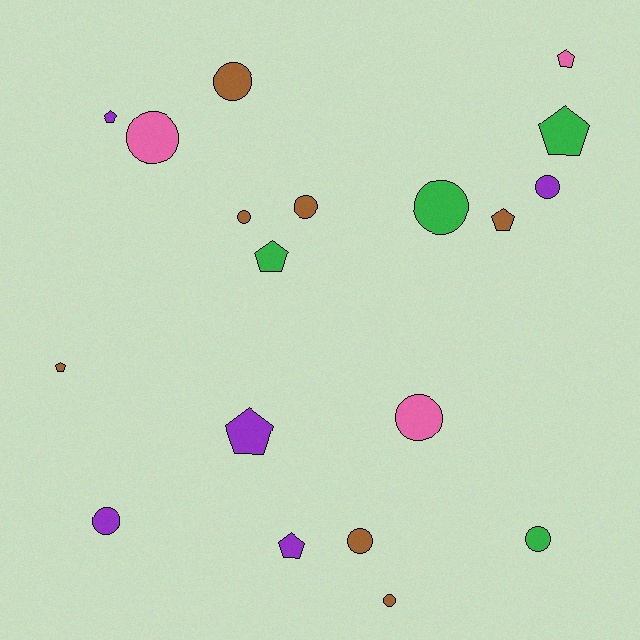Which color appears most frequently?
Brown, with 7 objects.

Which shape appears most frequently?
Circle, with 11 objects.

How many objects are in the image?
There are 19 objects.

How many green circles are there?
There are 2 green circles.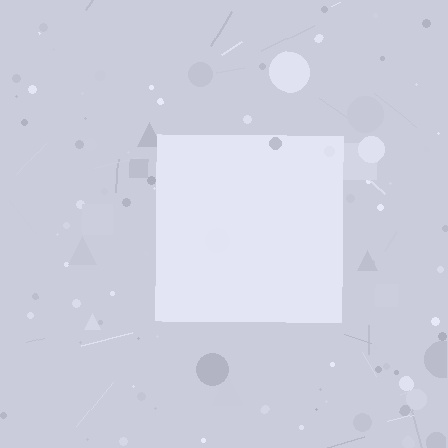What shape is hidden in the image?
A square is hidden in the image.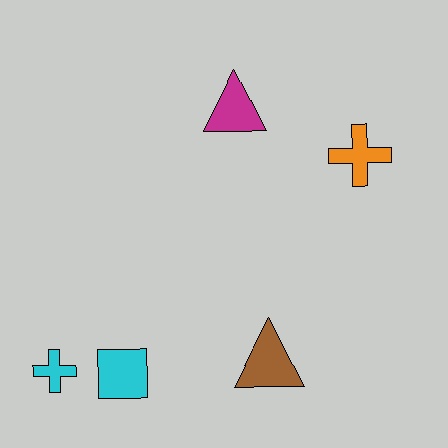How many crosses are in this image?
There are 2 crosses.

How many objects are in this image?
There are 5 objects.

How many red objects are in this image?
There are no red objects.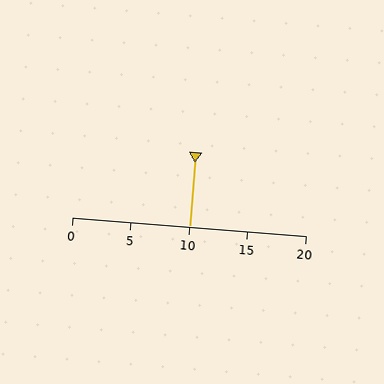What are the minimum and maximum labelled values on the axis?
The axis runs from 0 to 20.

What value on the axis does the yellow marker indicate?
The marker indicates approximately 10.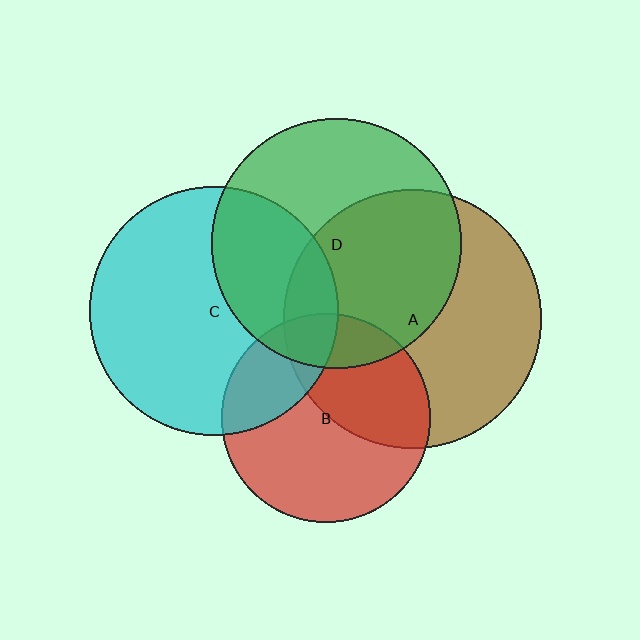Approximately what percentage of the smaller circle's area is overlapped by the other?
Approximately 10%.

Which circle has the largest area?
Circle A (brown).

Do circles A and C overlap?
Yes.